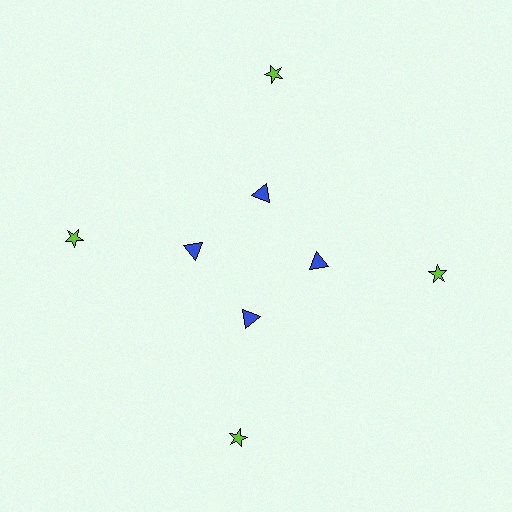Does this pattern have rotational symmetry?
Yes, this pattern has 4-fold rotational symmetry. It looks the same after rotating 90 degrees around the center.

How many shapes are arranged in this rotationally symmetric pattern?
There are 8 shapes, arranged in 4 groups of 2.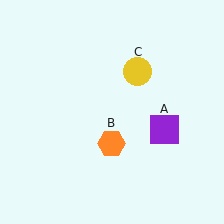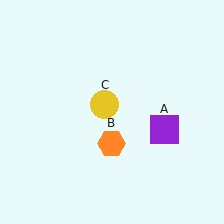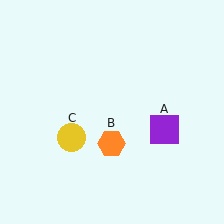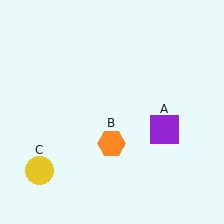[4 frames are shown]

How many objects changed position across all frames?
1 object changed position: yellow circle (object C).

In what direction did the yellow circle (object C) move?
The yellow circle (object C) moved down and to the left.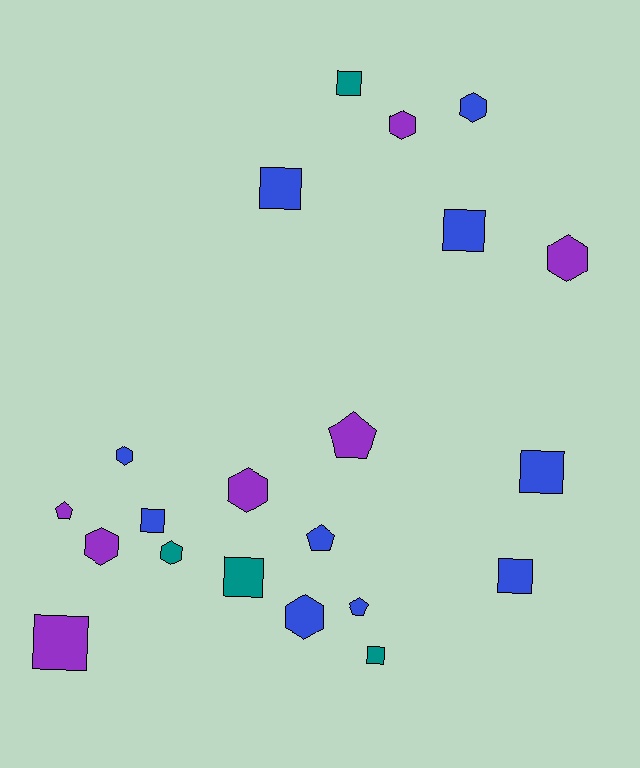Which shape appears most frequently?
Square, with 9 objects.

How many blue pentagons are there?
There are 2 blue pentagons.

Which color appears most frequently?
Blue, with 10 objects.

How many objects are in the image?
There are 21 objects.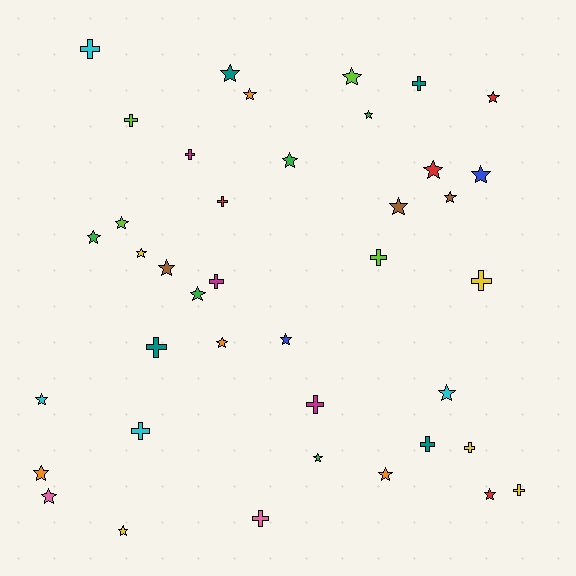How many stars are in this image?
There are 25 stars.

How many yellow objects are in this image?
There are 5 yellow objects.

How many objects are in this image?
There are 40 objects.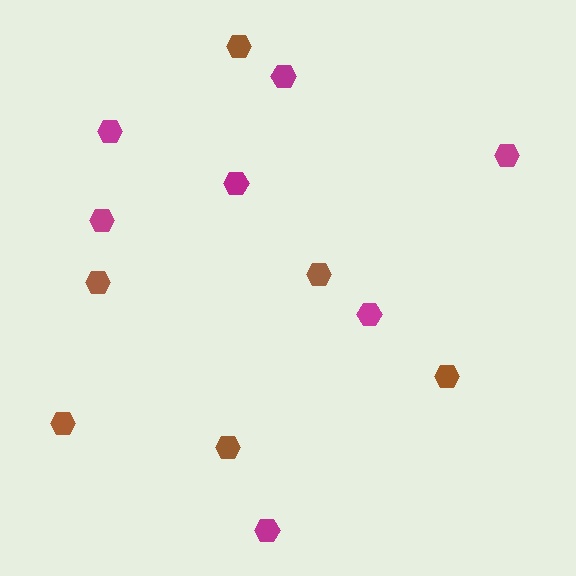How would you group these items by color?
There are 2 groups: one group of magenta hexagons (7) and one group of brown hexagons (6).